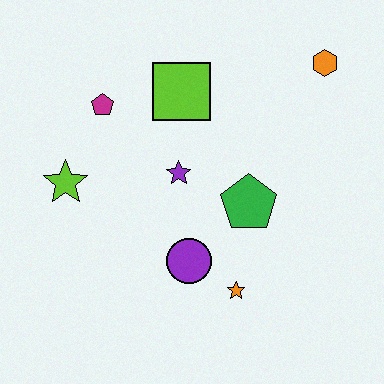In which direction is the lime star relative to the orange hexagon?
The lime star is to the left of the orange hexagon.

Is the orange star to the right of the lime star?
Yes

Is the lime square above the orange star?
Yes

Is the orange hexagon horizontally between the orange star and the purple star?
No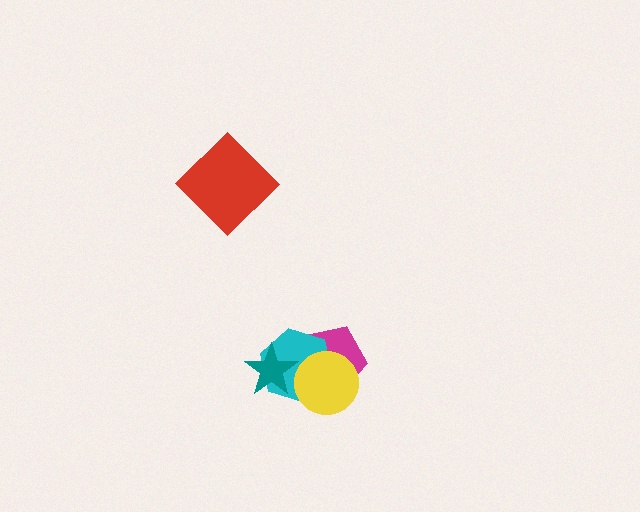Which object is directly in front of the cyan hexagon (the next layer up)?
The yellow circle is directly in front of the cyan hexagon.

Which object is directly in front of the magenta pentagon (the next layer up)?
The cyan hexagon is directly in front of the magenta pentagon.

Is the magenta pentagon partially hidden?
Yes, it is partially covered by another shape.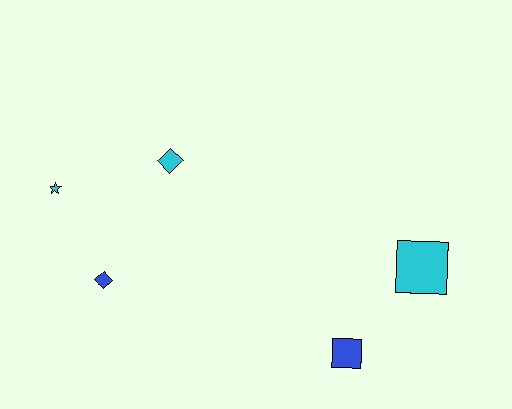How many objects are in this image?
There are 5 objects.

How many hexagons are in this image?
There are no hexagons.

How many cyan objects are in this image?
There are 3 cyan objects.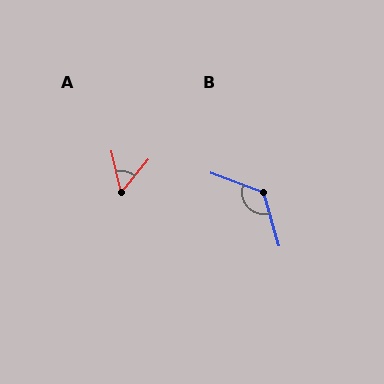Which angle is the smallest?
A, at approximately 53 degrees.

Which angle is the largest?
B, at approximately 127 degrees.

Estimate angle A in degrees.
Approximately 53 degrees.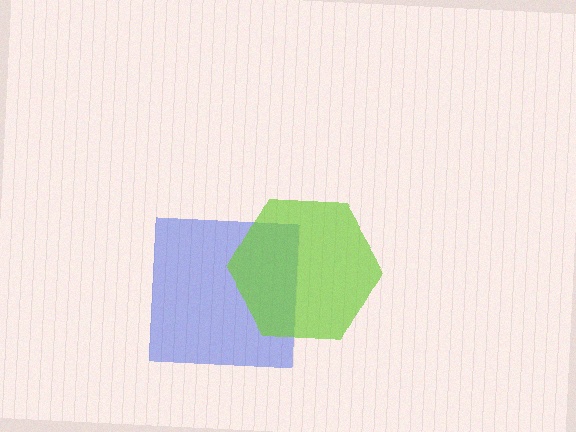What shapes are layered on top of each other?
The layered shapes are: a blue square, a lime hexagon.